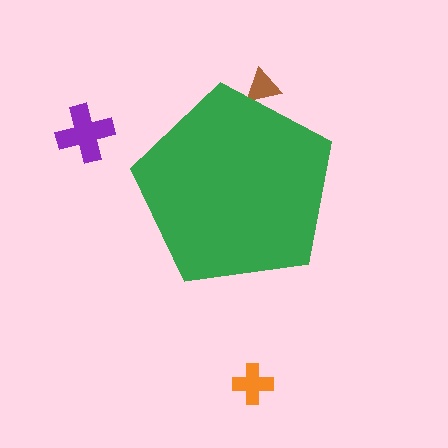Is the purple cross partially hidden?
No, the purple cross is fully visible.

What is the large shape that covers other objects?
A green pentagon.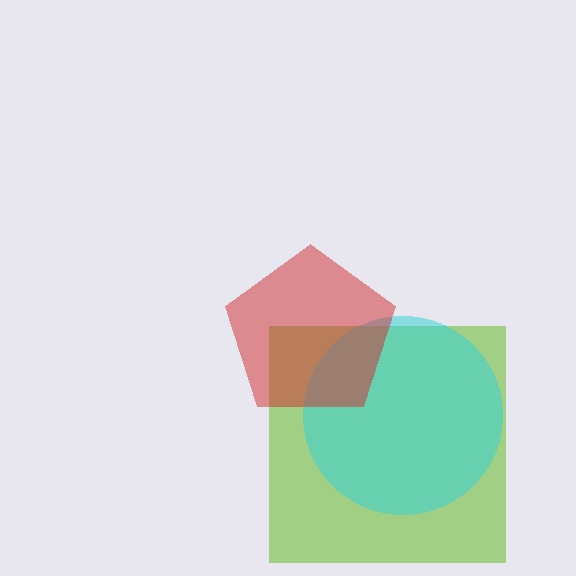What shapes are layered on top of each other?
The layered shapes are: a lime square, a cyan circle, a red pentagon.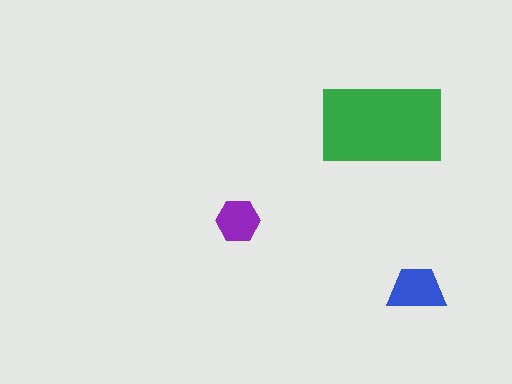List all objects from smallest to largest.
The purple hexagon, the blue trapezoid, the green rectangle.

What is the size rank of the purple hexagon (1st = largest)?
3rd.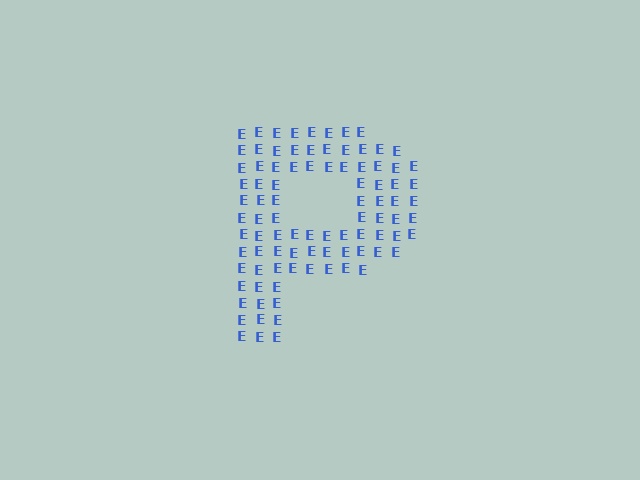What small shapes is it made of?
It is made of small letter E's.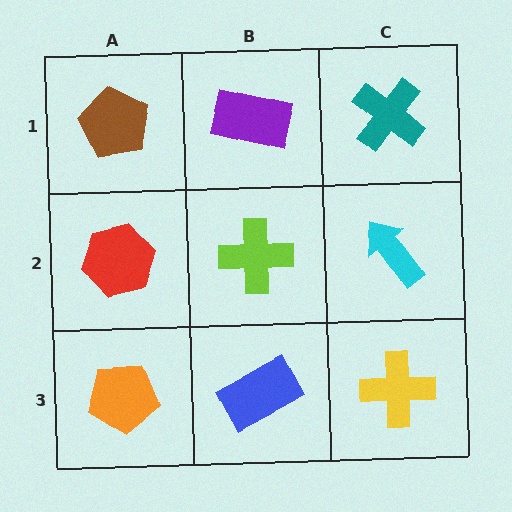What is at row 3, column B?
A blue rectangle.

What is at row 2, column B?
A lime cross.